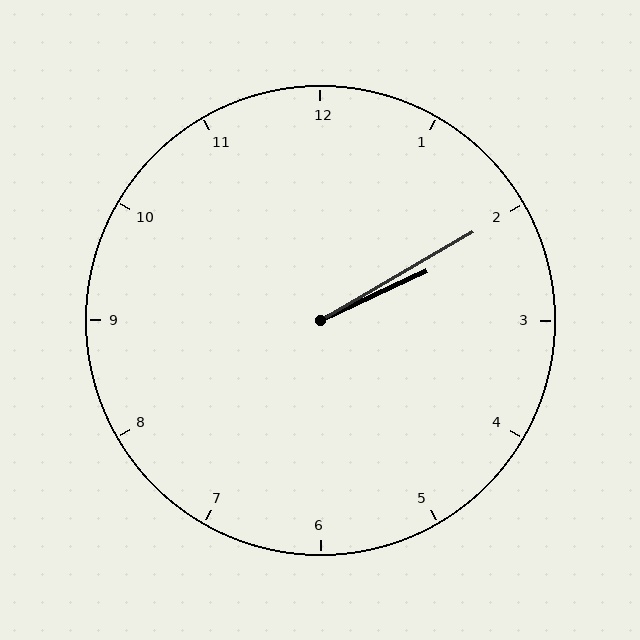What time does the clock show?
2:10.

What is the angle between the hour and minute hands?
Approximately 5 degrees.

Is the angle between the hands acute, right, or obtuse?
It is acute.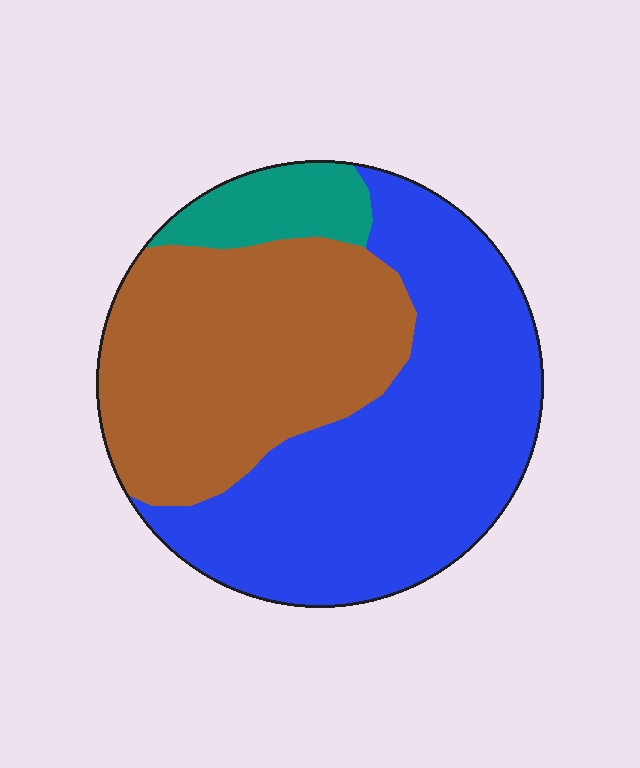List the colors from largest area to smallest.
From largest to smallest: blue, brown, teal.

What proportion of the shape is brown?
Brown covers around 40% of the shape.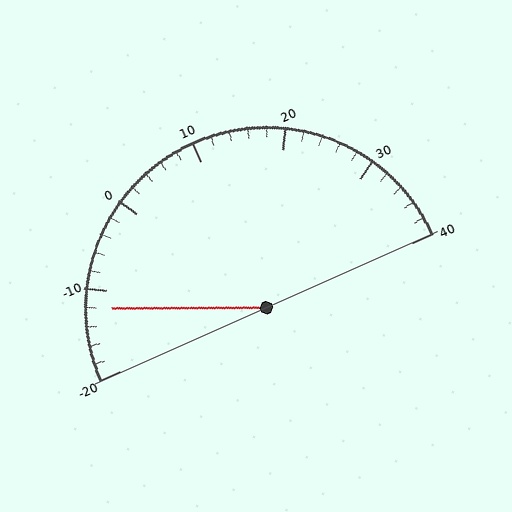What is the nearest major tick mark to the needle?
The nearest major tick mark is -10.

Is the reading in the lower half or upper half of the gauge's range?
The reading is in the lower half of the range (-20 to 40).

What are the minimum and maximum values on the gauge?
The gauge ranges from -20 to 40.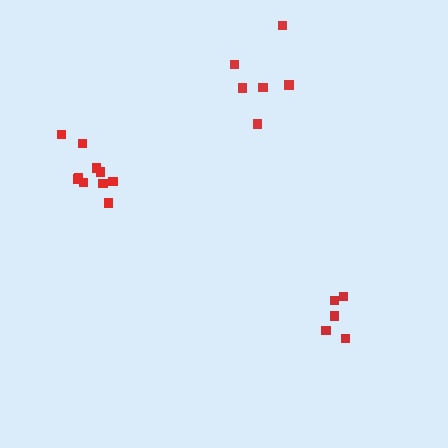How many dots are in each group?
Group 1: 6 dots, Group 2: 5 dots, Group 3: 10 dots (21 total).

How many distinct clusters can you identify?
There are 3 distinct clusters.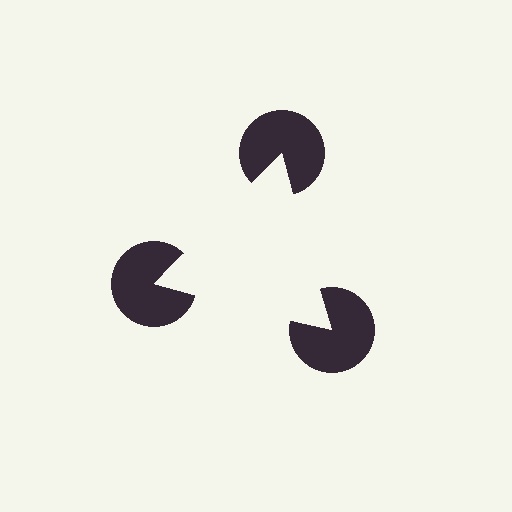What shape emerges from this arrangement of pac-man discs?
An illusory triangle — its edges are inferred from the aligned wedge cuts in the pac-man discs, not physically drawn.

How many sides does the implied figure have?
3 sides.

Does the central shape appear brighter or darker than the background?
It typically appears slightly brighter than the background, even though no actual brightness change is drawn.